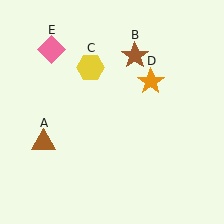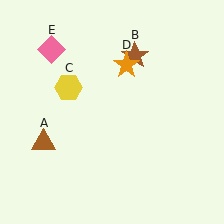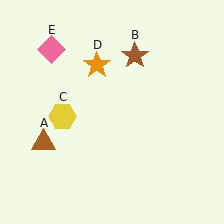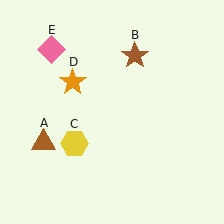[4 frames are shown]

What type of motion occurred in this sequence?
The yellow hexagon (object C), orange star (object D) rotated counterclockwise around the center of the scene.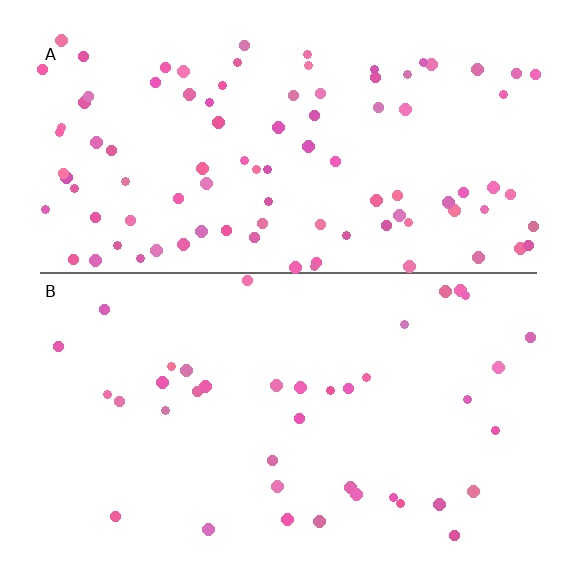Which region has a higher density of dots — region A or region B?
A (the top).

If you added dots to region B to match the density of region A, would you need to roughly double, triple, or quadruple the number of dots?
Approximately double.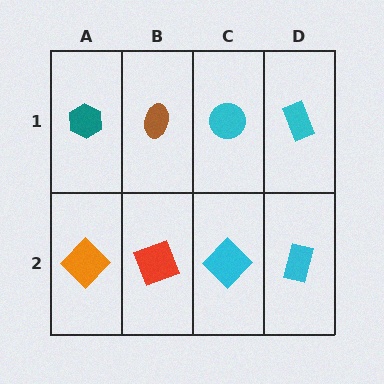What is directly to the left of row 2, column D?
A cyan diamond.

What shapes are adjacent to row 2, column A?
A teal hexagon (row 1, column A), a red square (row 2, column B).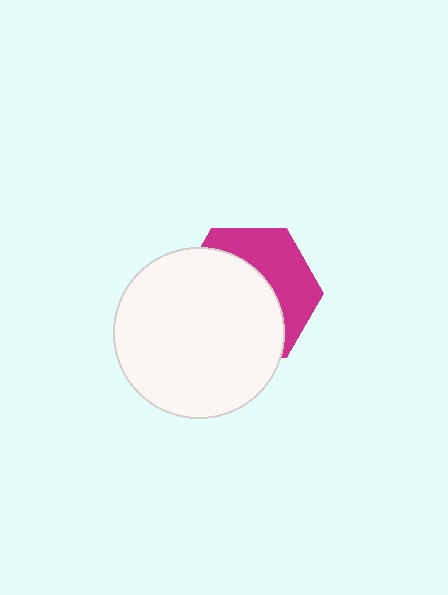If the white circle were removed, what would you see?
You would see the complete magenta hexagon.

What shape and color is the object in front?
The object in front is a white circle.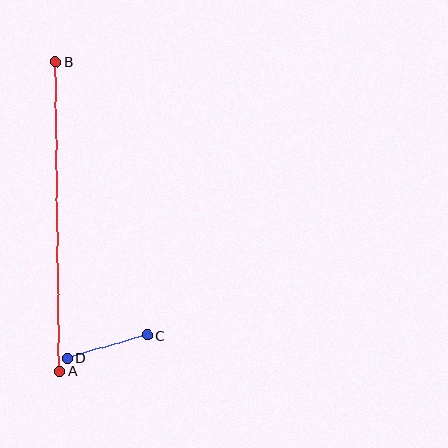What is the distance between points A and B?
The distance is approximately 309 pixels.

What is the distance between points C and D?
The distance is approximately 83 pixels.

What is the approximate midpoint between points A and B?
The midpoint is at approximately (58, 217) pixels.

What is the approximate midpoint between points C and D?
The midpoint is at approximately (107, 347) pixels.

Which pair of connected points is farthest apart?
Points A and B are farthest apart.